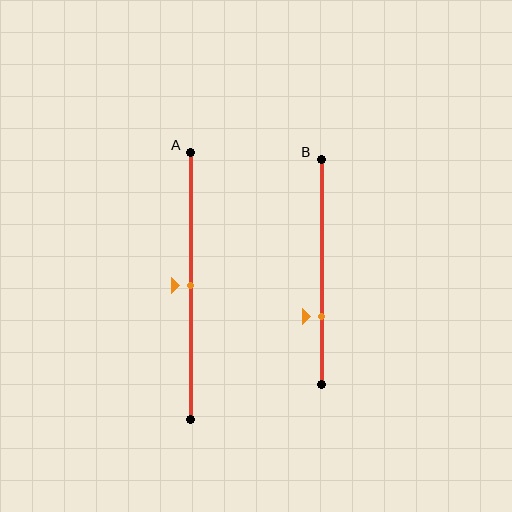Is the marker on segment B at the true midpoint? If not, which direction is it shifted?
No, the marker on segment B is shifted downward by about 20% of the segment length.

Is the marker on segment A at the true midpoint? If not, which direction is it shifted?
Yes, the marker on segment A is at the true midpoint.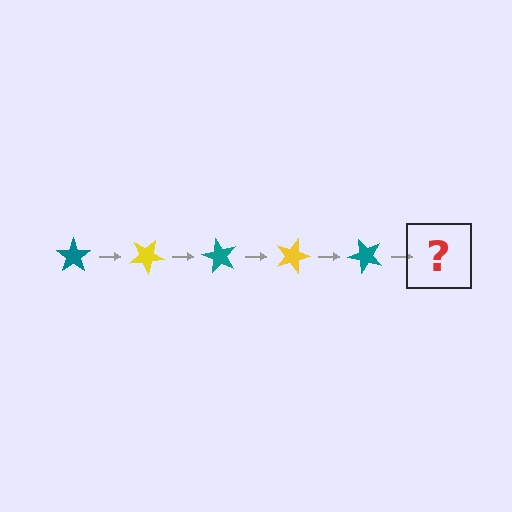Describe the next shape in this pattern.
It should be a yellow star, rotated 150 degrees from the start.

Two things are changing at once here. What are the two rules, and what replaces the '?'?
The two rules are that it rotates 30 degrees each step and the color cycles through teal and yellow. The '?' should be a yellow star, rotated 150 degrees from the start.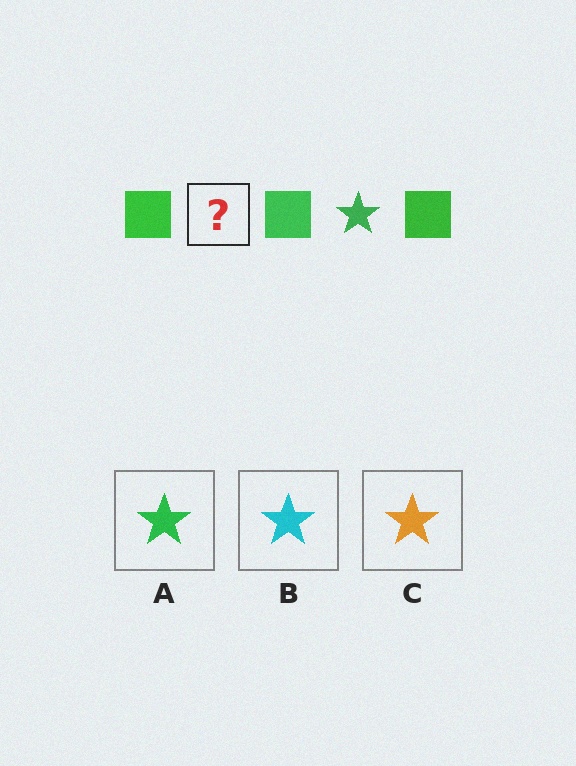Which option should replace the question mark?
Option A.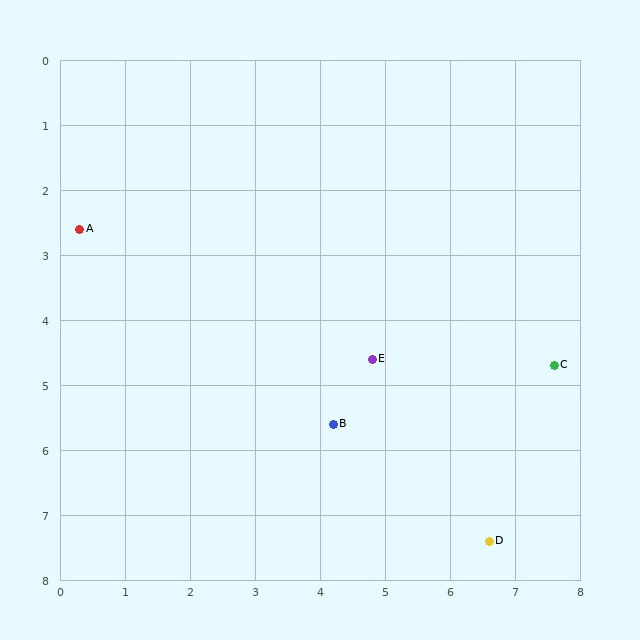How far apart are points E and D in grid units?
Points E and D are about 3.3 grid units apart.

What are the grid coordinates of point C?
Point C is at approximately (7.6, 4.7).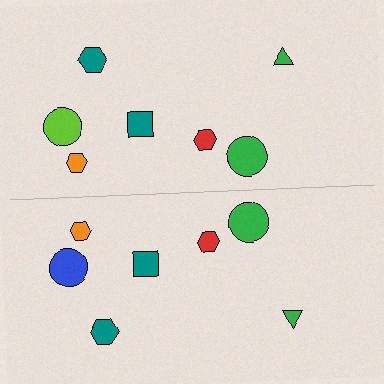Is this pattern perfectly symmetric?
No, the pattern is not perfectly symmetric. The blue circle on the bottom side breaks the symmetry — its mirror counterpart is lime.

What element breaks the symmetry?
The blue circle on the bottom side breaks the symmetry — its mirror counterpart is lime.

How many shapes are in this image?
There are 14 shapes in this image.